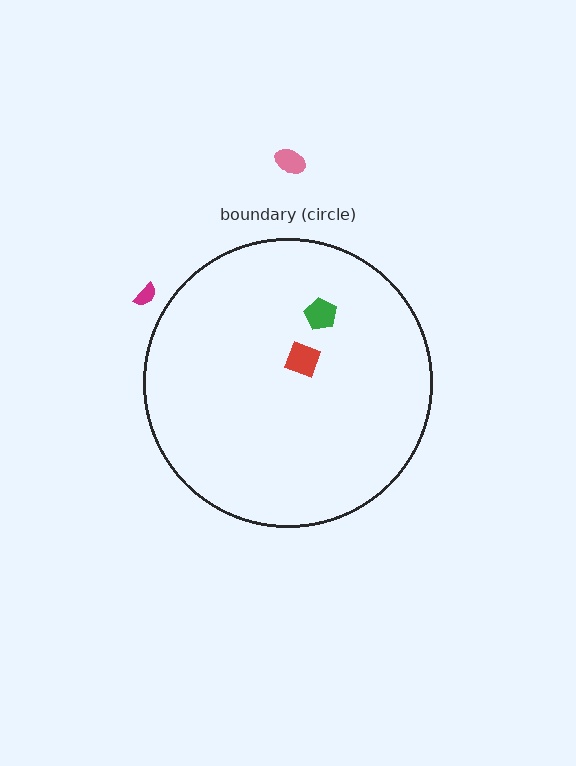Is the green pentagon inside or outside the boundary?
Inside.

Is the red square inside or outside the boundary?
Inside.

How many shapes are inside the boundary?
2 inside, 2 outside.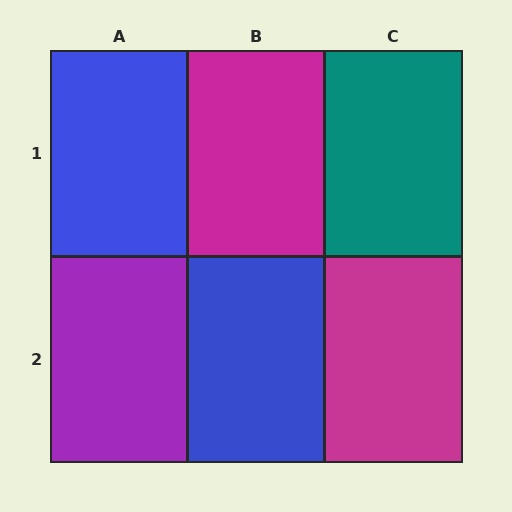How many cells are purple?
1 cell is purple.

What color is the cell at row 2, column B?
Blue.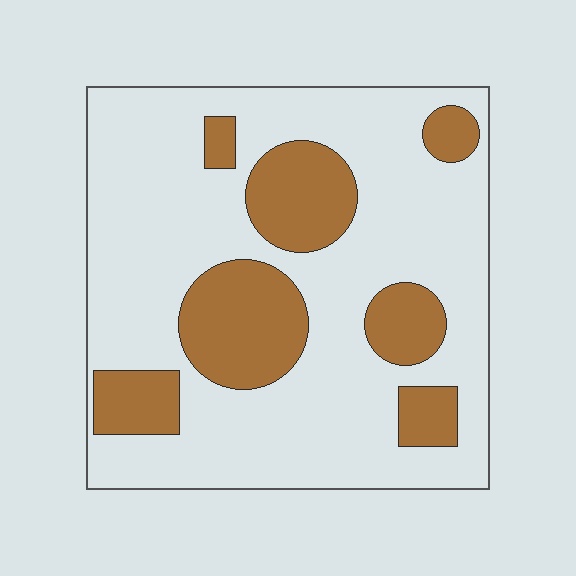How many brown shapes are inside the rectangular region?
7.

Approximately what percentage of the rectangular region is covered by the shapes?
Approximately 25%.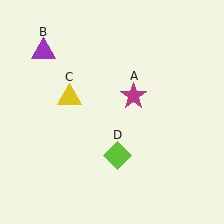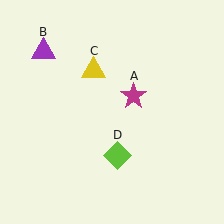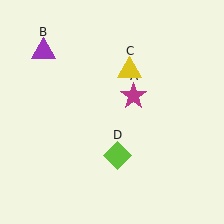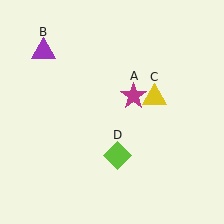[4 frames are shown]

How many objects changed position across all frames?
1 object changed position: yellow triangle (object C).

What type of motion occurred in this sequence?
The yellow triangle (object C) rotated clockwise around the center of the scene.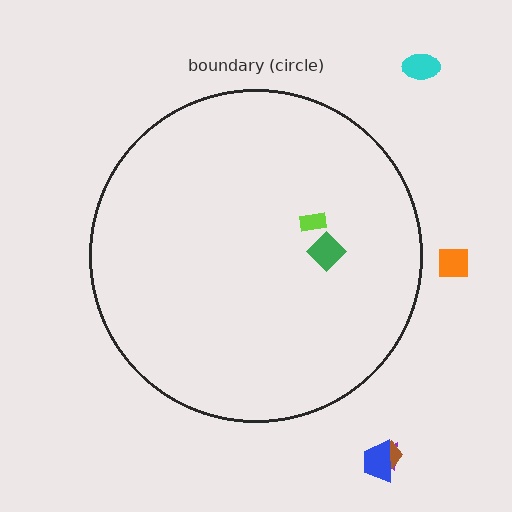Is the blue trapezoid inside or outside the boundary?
Outside.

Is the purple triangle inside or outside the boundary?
Outside.